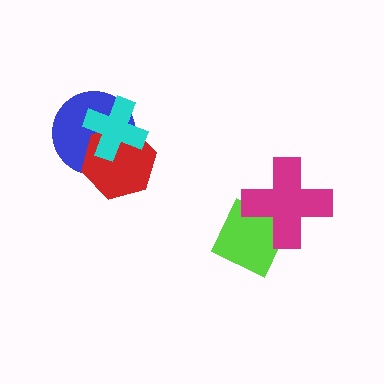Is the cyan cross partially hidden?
No, no other shape covers it.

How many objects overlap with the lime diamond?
1 object overlaps with the lime diamond.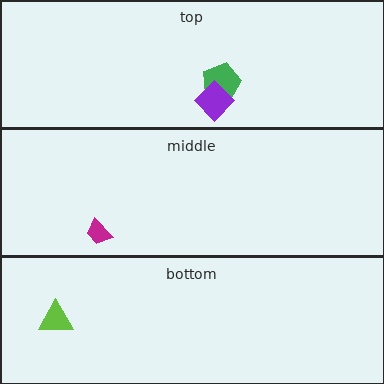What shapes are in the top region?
The green pentagon, the purple diamond.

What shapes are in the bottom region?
The lime triangle.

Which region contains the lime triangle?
The bottom region.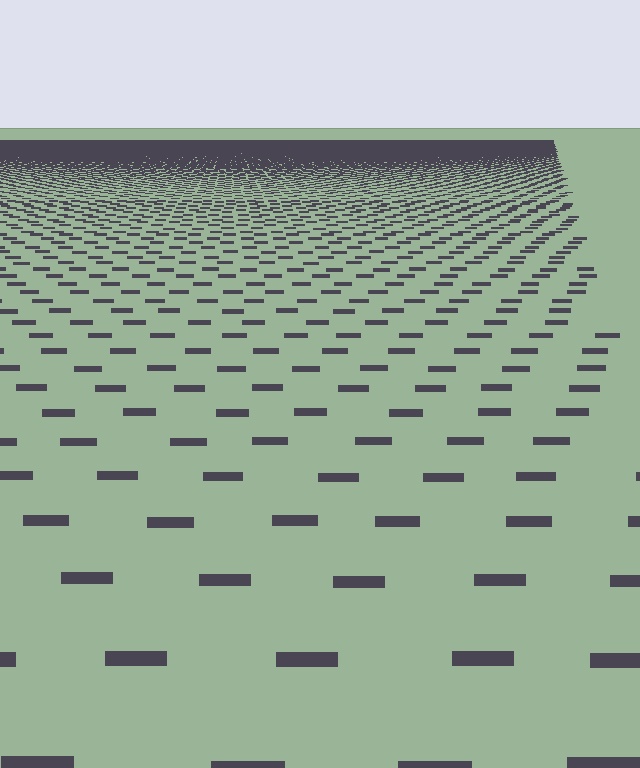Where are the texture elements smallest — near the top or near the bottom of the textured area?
Near the top.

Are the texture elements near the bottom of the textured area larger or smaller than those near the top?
Larger. Near the bottom, elements are closer to the viewer and appear at a bigger on-screen size.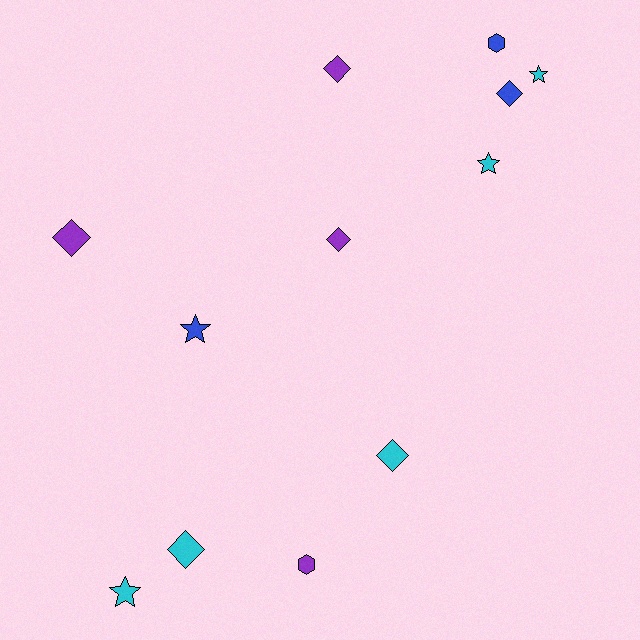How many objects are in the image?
There are 12 objects.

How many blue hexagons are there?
There is 1 blue hexagon.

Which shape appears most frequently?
Diamond, with 6 objects.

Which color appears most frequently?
Cyan, with 5 objects.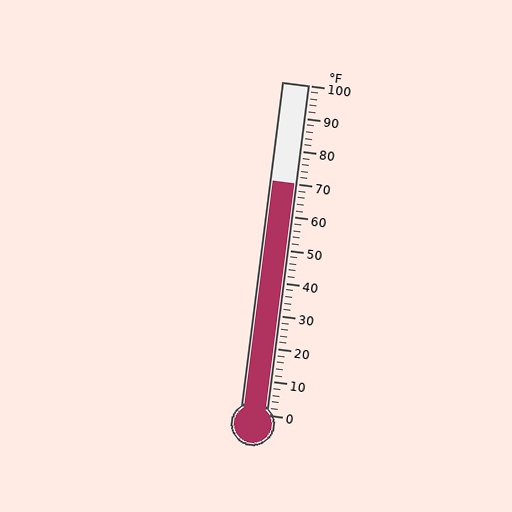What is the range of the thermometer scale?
The thermometer scale ranges from 0°F to 100°F.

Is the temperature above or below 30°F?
The temperature is above 30°F.